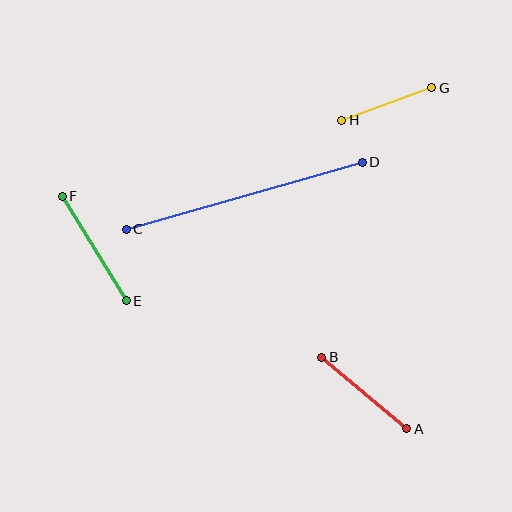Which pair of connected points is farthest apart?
Points C and D are farthest apart.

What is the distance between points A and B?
The distance is approximately 111 pixels.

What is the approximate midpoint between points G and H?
The midpoint is at approximately (387, 104) pixels.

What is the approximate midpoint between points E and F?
The midpoint is at approximately (94, 249) pixels.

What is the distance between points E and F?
The distance is approximately 123 pixels.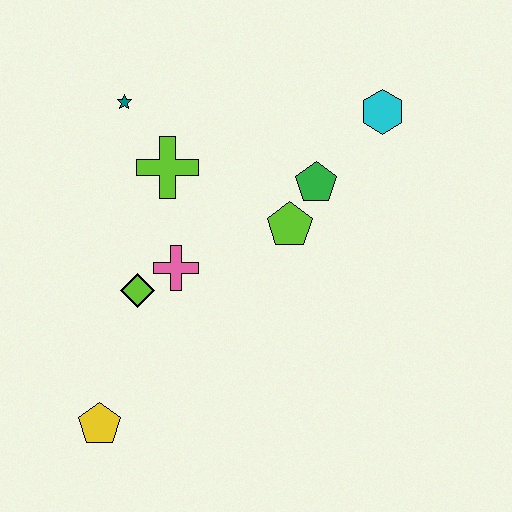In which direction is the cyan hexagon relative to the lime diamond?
The cyan hexagon is to the right of the lime diamond.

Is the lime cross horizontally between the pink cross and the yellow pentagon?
Yes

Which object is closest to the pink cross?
The lime diamond is closest to the pink cross.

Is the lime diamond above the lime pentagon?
No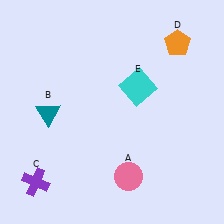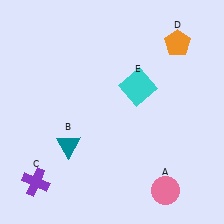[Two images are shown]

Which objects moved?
The objects that moved are: the pink circle (A), the teal triangle (B).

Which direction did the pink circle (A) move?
The pink circle (A) moved right.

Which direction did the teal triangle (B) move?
The teal triangle (B) moved down.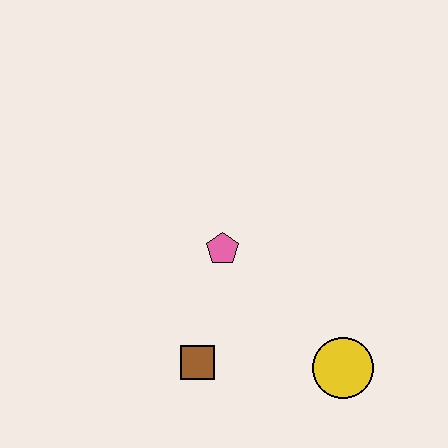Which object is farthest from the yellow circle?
The pink pentagon is farthest from the yellow circle.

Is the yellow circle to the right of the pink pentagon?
Yes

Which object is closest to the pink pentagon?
The brown square is closest to the pink pentagon.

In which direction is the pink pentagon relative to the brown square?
The pink pentagon is above the brown square.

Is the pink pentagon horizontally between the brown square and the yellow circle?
Yes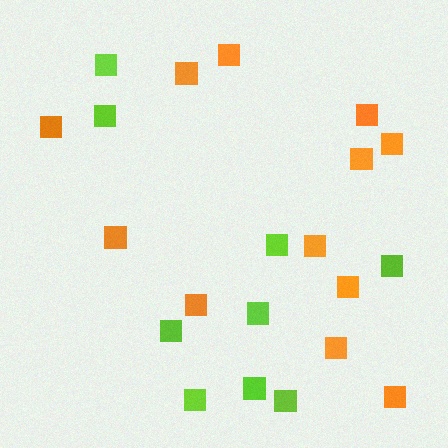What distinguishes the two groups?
There are 2 groups: one group of lime squares (9) and one group of orange squares (12).